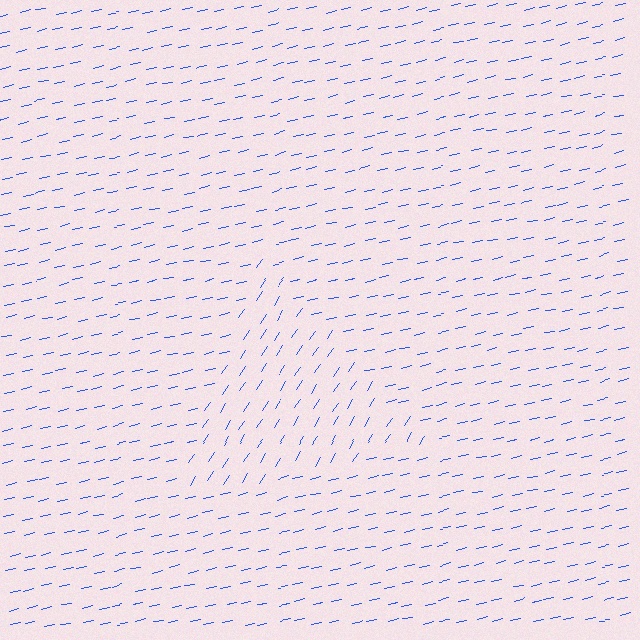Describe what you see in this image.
The image is filled with small blue line segments. A triangle region in the image has lines oriented differently from the surrounding lines, creating a visible texture boundary.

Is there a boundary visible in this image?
Yes, there is a texture boundary formed by a change in line orientation.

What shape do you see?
I see a triangle.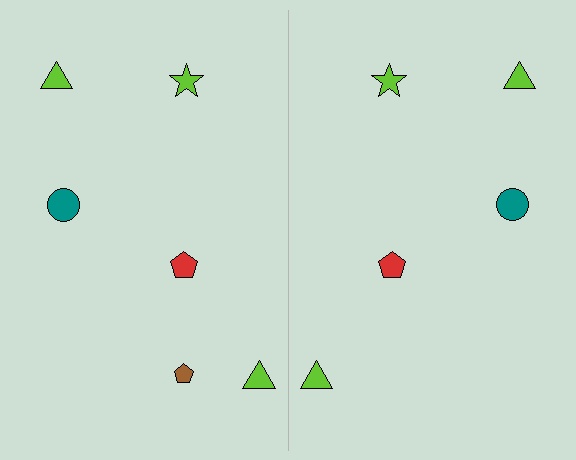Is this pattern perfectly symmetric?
No, the pattern is not perfectly symmetric. A brown pentagon is missing from the right side.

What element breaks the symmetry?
A brown pentagon is missing from the right side.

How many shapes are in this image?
There are 11 shapes in this image.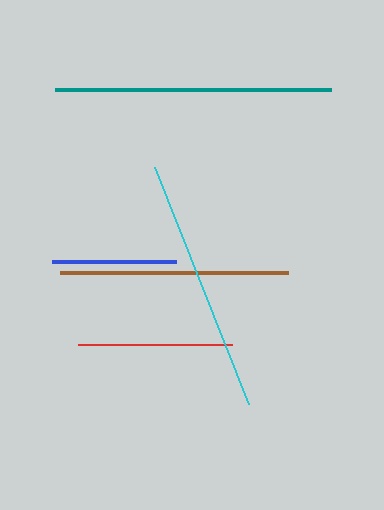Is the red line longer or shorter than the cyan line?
The cyan line is longer than the red line.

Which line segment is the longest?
The teal line is the longest at approximately 276 pixels.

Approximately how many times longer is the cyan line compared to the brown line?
The cyan line is approximately 1.1 times the length of the brown line.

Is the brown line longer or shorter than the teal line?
The teal line is longer than the brown line.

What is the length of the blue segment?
The blue segment is approximately 124 pixels long.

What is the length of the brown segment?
The brown segment is approximately 228 pixels long.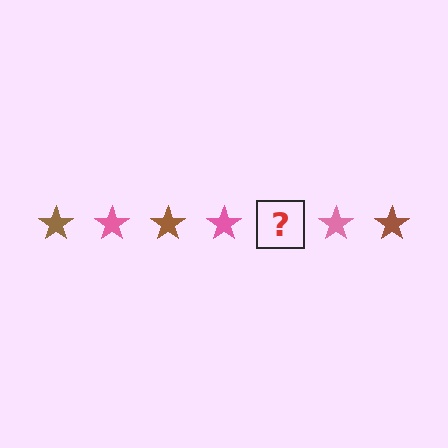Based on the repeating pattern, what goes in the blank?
The blank should be a brown star.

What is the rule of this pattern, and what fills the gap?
The rule is that the pattern cycles through brown, pink stars. The gap should be filled with a brown star.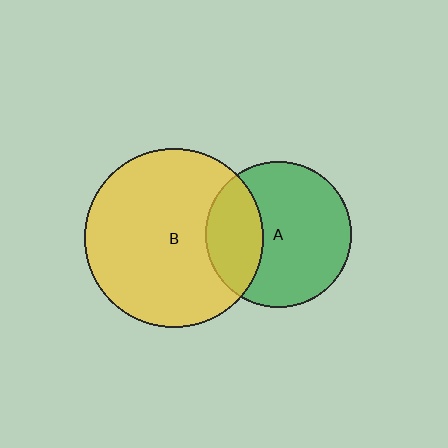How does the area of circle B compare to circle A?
Approximately 1.5 times.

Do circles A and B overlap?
Yes.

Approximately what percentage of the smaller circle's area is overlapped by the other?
Approximately 30%.